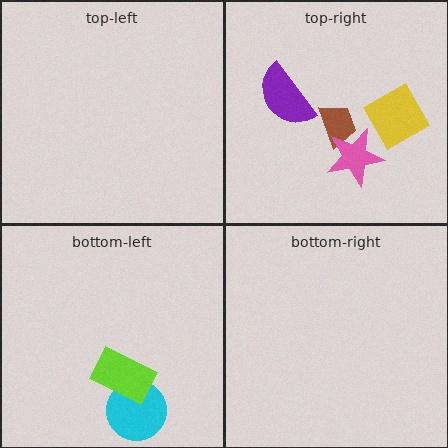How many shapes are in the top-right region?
4.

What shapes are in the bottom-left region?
The cyan circle, the lime rectangle.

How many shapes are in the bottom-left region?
2.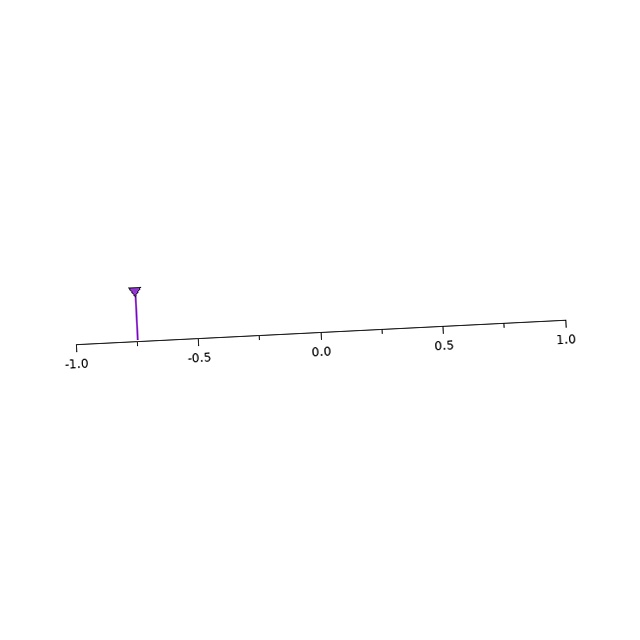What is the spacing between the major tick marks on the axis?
The major ticks are spaced 0.5 apart.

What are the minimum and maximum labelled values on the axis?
The axis runs from -1.0 to 1.0.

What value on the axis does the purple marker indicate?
The marker indicates approximately -0.75.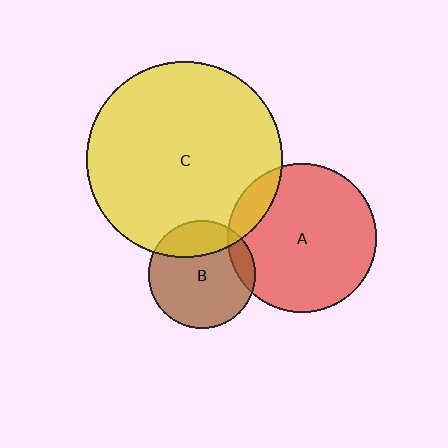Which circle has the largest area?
Circle C (yellow).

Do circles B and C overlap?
Yes.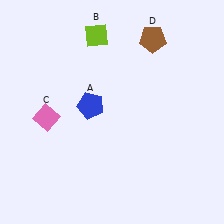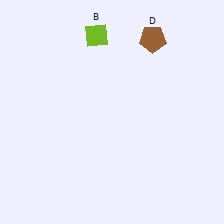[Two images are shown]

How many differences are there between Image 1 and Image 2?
There are 2 differences between the two images.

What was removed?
The pink diamond (C), the blue pentagon (A) were removed in Image 2.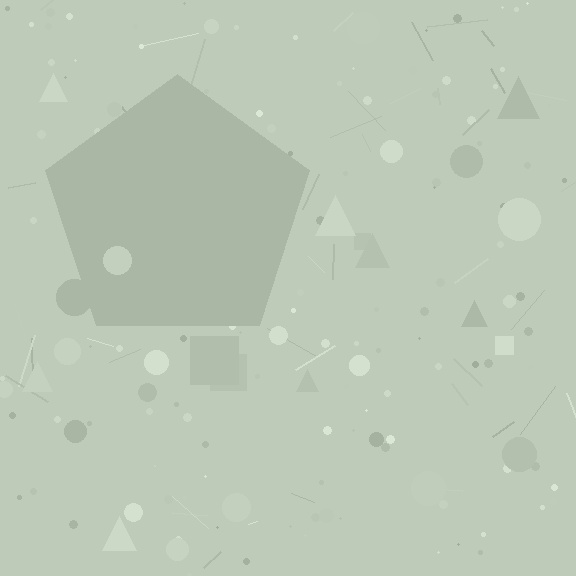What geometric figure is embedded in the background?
A pentagon is embedded in the background.